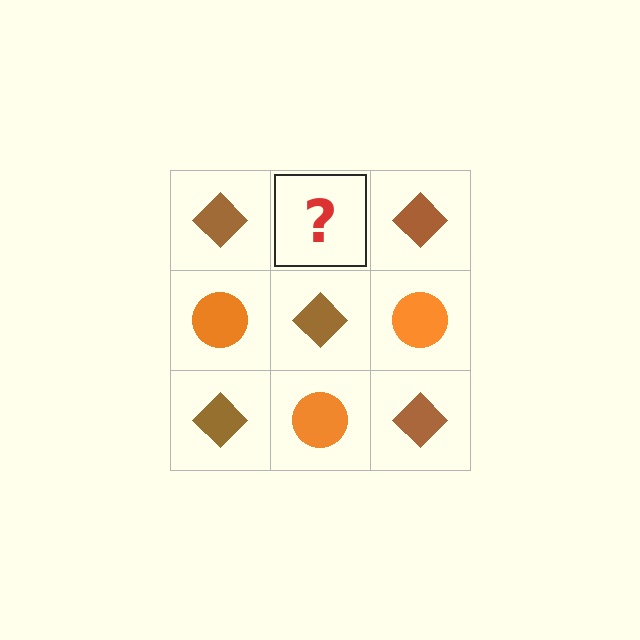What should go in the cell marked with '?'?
The missing cell should contain an orange circle.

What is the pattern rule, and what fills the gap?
The rule is that it alternates brown diamond and orange circle in a checkerboard pattern. The gap should be filled with an orange circle.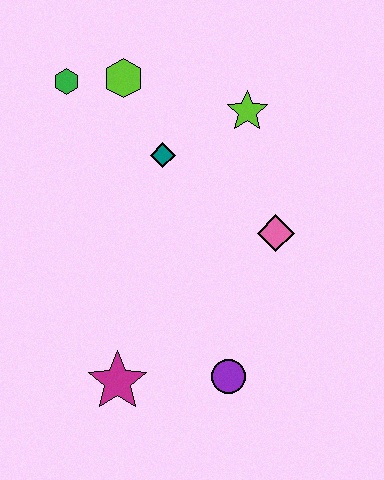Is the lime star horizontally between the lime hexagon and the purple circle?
No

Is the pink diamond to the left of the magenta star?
No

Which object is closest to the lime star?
The teal diamond is closest to the lime star.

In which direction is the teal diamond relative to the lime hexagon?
The teal diamond is below the lime hexagon.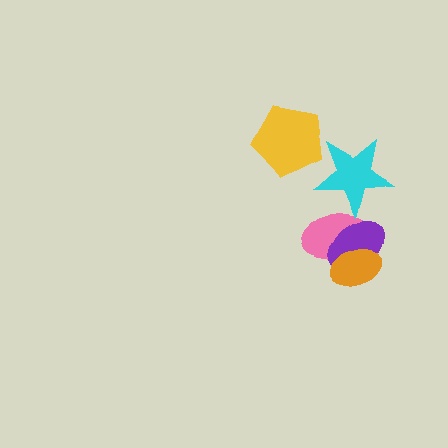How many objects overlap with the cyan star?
1 object overlaps with the cyan star.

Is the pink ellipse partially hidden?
Yes, it is partially covered by another shape.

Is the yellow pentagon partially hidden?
No, no other shape covers it.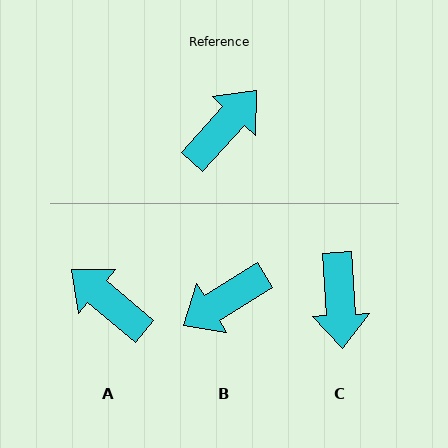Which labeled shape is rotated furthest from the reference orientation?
B, about 164 degrees away.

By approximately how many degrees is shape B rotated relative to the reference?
Approximately 164 degrees counter-clockwise.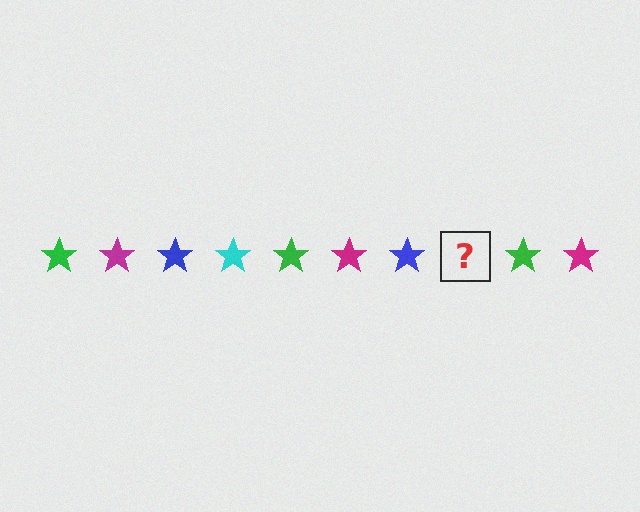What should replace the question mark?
The question mark should be replaced with a cyan star.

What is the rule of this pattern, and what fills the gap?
The rule is that the pattern cycles through green, magenta, blue, cyan stars. The gap should be filled with a cyan star.